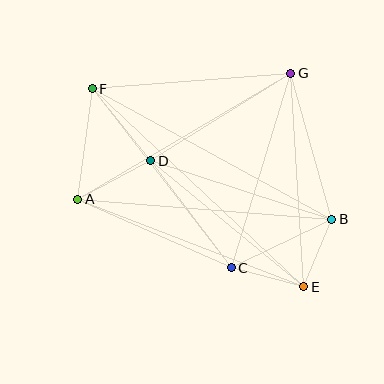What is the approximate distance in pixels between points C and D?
The distance between C and D is approximately 134 pixels.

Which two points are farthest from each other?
Points E and F are farthest from each other.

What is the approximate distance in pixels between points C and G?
The distance between C and G is approximately 203 pixels.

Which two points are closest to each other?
Points B and E are closest to each other.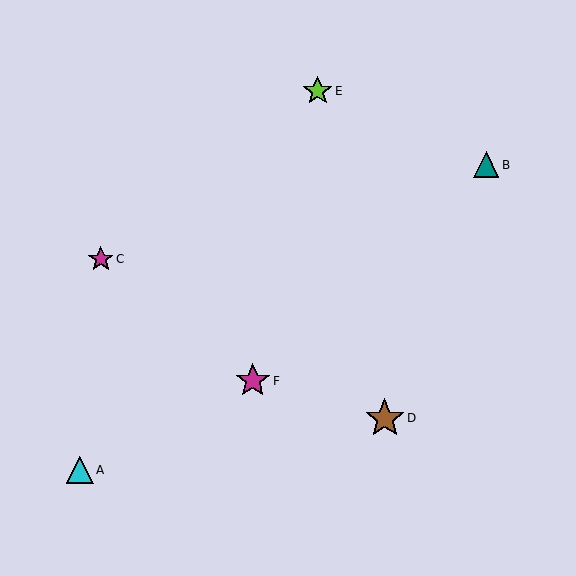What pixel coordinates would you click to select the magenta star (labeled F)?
Click at (253, 381) to select the magenta star F.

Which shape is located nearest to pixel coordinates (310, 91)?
The lime star (labeled E) at (318, 91) is nearest to that location.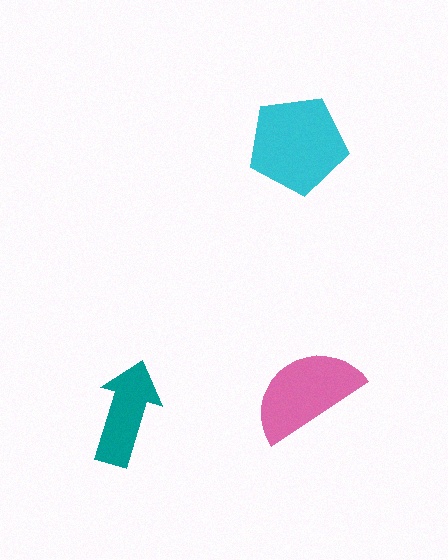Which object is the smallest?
The teal arrow.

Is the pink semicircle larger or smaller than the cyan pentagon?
Smaller.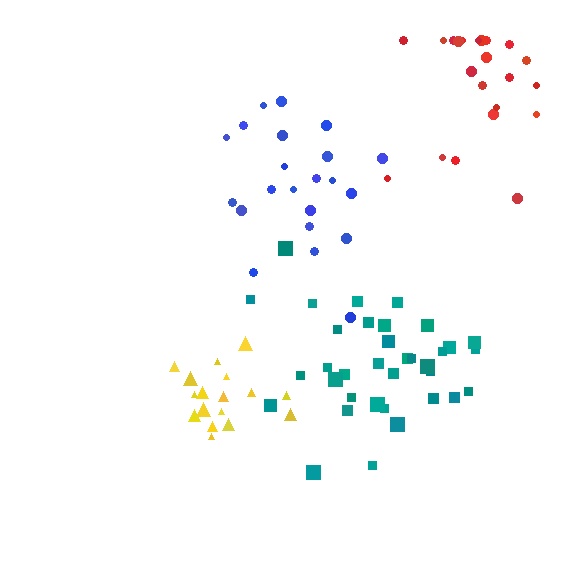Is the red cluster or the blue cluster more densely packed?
Blue.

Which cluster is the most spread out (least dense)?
Red.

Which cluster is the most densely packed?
Teal.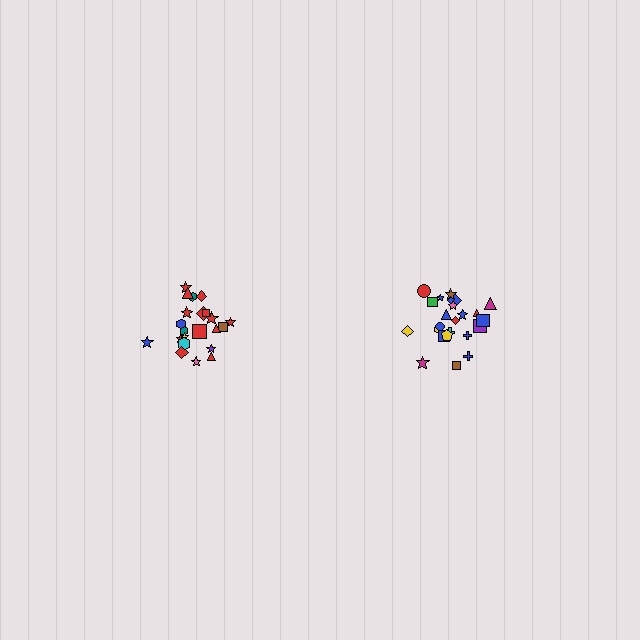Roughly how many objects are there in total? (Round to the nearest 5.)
Roughly 45 objects in total.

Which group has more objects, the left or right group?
The right group.